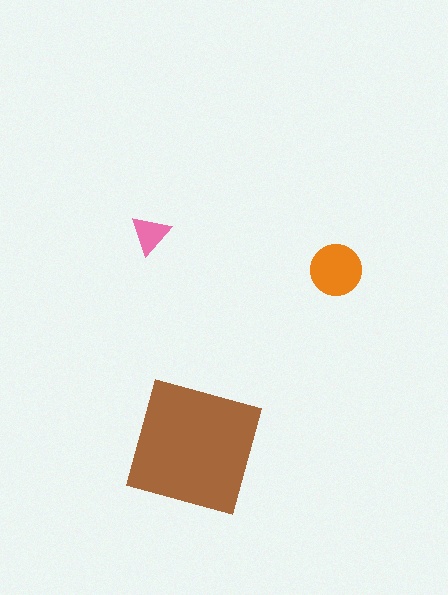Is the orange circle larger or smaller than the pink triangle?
Larger.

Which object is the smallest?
The pink triangle.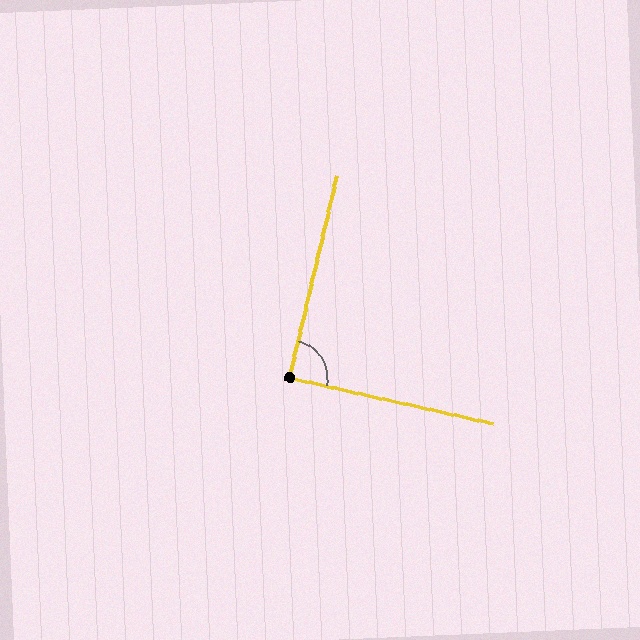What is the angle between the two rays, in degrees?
Approximately 89 degrees.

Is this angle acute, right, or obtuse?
It is approximately a right angle.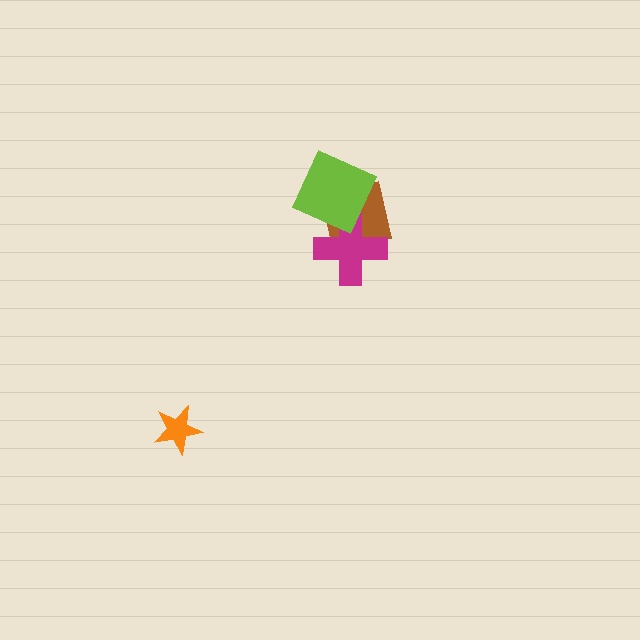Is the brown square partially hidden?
Yes, it is partially covered by another shape.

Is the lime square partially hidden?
No, no other shape covers it.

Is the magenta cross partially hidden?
Yes, it is partially covered by another shape.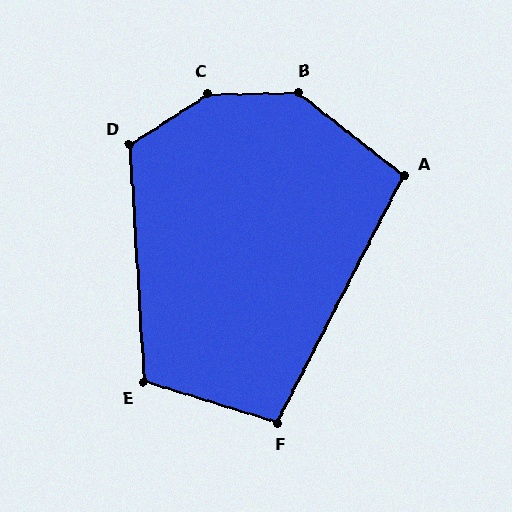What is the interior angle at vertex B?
Approximately 141 degrees (obtuse).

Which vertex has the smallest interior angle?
F, at approximately 100 degrees.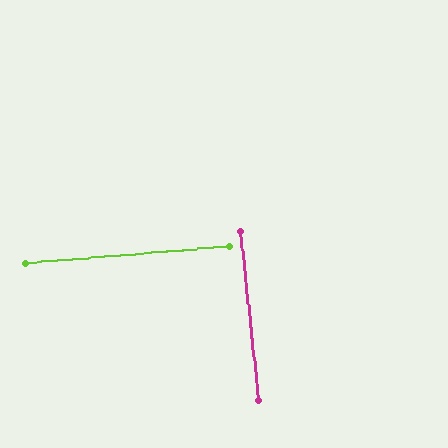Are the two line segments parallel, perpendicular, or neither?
Perpendicular — they meet at approximately 89°.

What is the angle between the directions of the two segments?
Approximately 89 degrees.